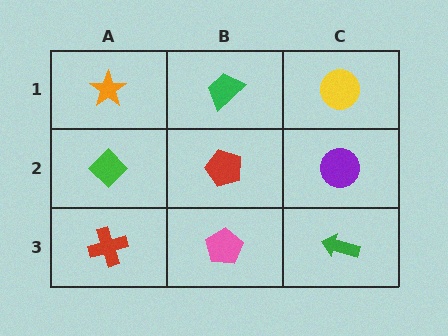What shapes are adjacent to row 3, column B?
A red pentagon (row 2, column B), a red cross (row 3, column A), a green arrow (row 3, column C).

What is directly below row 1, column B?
A red pentagon.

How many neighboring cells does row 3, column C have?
2.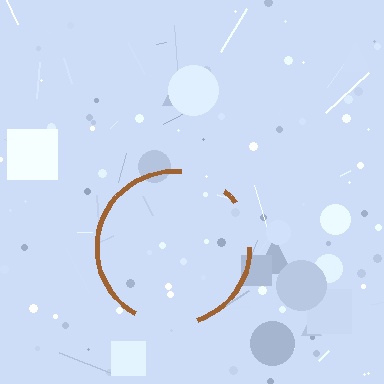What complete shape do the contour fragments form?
The contour fragments form a circle.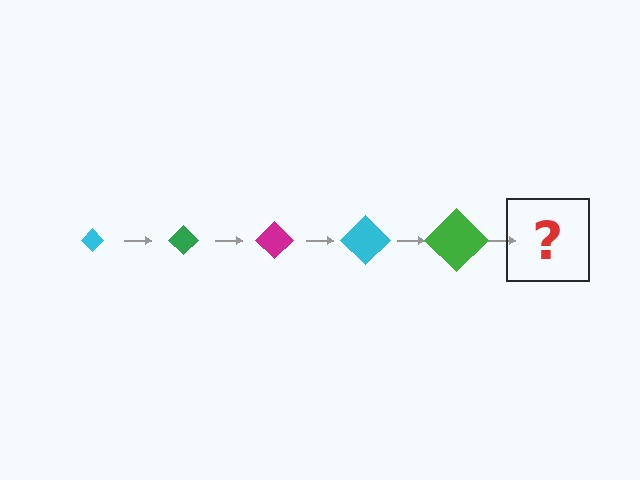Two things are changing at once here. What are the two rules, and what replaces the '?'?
The two rules are that the diamond grows larger each step and the color cycles through cyan, green, and magenta. The '?' should be a magenta diamond, larger than the previous one.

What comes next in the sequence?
The next element should be a magenta diamond, larger than the previous one.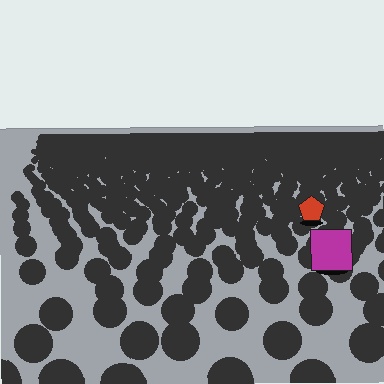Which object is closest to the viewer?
The magenta square is closest. The texture marks near it are larger and more spread out.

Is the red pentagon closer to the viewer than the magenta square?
No. The magenta square is closer — you can tell from the texture gradient: the ground texture is coarser near it.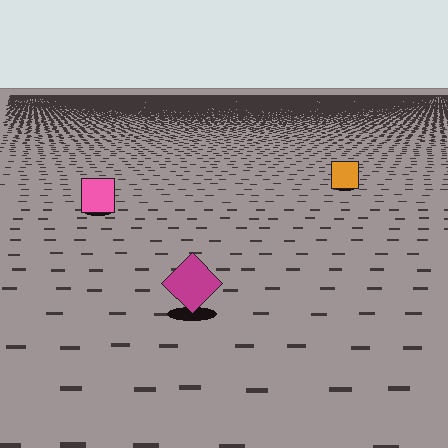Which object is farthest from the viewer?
The orange square is farthest from the viewer. It appears smaller and the ground texture around it is denser.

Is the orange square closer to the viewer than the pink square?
No. The pink square is closer — you can tell from the texture gradient: the ground texture is coarser near it.